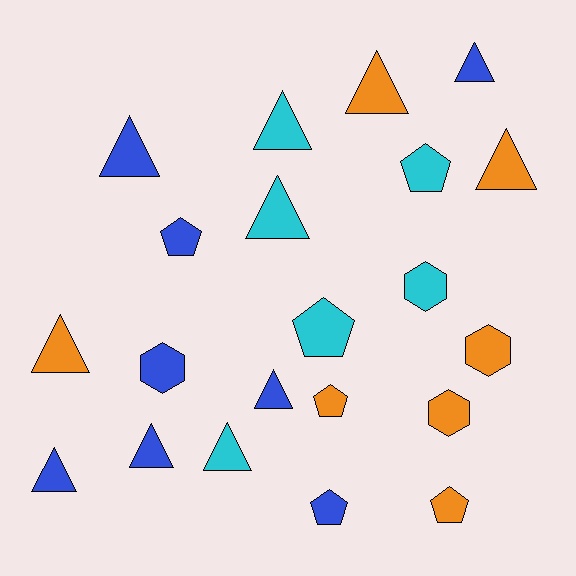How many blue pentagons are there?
There are 2 blue pentagons.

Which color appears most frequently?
Blue, with 8 objects.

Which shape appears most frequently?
Triangle, with 11 objects.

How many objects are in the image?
There are 21 objects.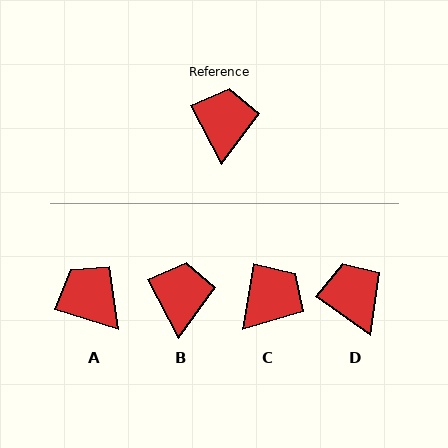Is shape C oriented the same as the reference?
No, it is off by about 37 degrees.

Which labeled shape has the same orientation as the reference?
B.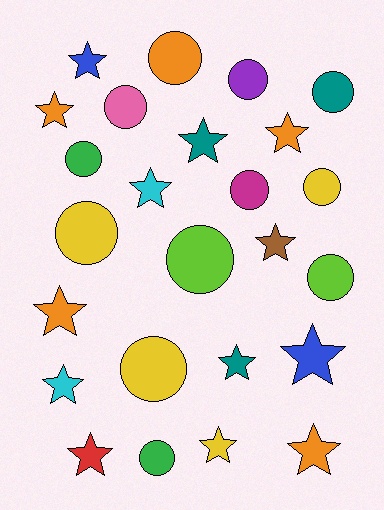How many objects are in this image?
There are 25 objects.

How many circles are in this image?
There are 12 circles.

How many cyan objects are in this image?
There are 2 cyan objects.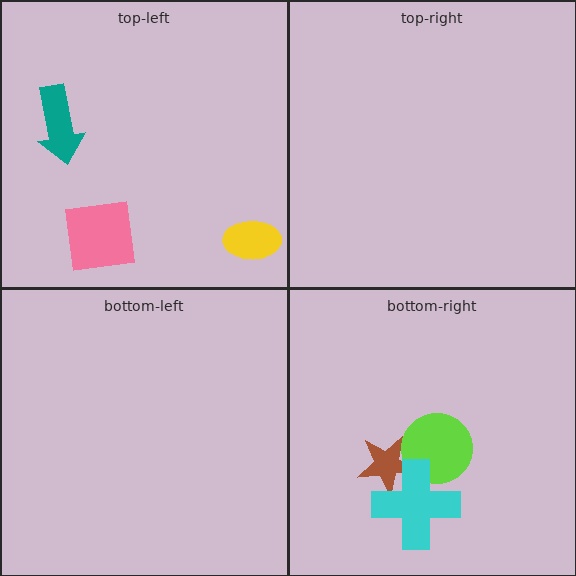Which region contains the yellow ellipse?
The top-left region.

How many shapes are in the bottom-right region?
3.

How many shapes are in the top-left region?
3.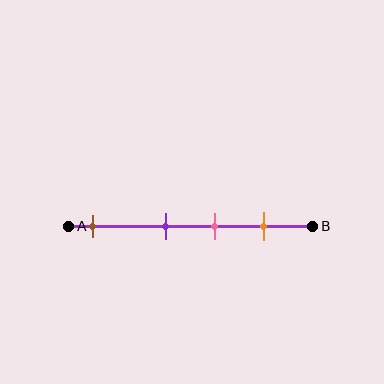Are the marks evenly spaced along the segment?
No, the marks are not evenly spaced.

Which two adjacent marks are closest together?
The purple and pink marks are the closest adjacent pair.